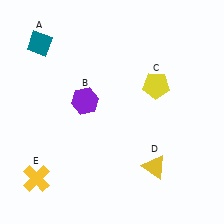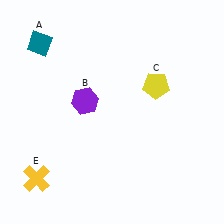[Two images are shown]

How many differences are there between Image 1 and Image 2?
There is 1 difference between the two images.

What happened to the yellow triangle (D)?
The yellow triangle (D) was removed in Image 2. It was in the bottom-right area of Image 1.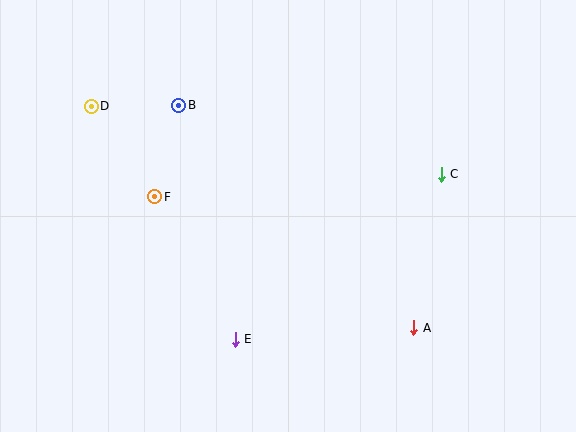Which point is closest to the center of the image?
Point E at (235, 339) is closest to the center.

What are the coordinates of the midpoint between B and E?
The midpoint between B and E is at (207, 222).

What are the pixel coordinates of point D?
Point D is at (91, 106).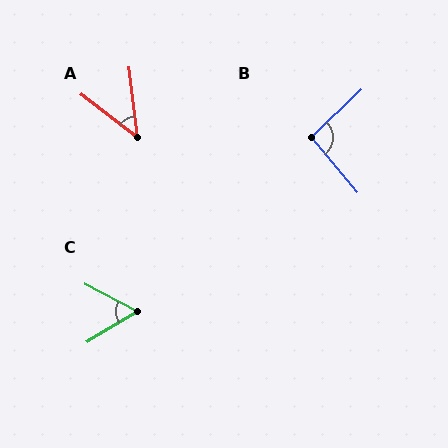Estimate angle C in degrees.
Approximately 59 degrees.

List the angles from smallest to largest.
A (46°), C (59°), B (94°).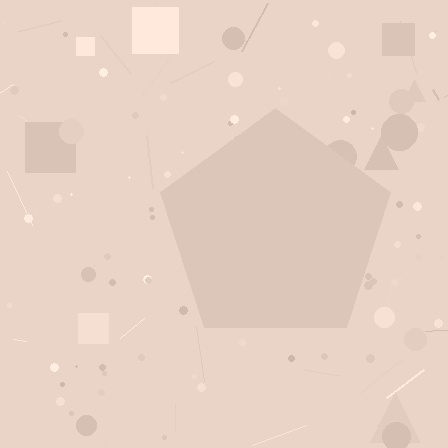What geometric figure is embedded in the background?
A pentagon is embedded in the background.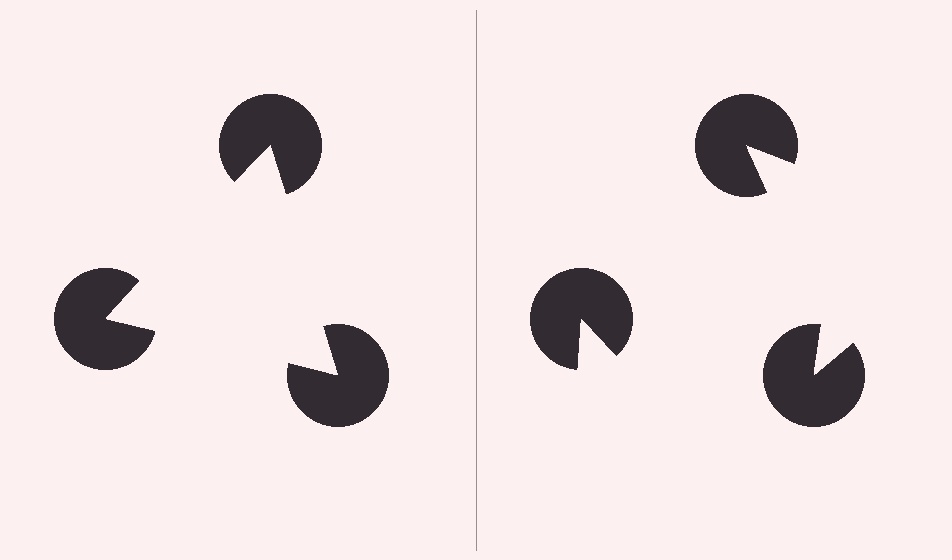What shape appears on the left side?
An illusory triangle.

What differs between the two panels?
The pac-man discs are positioned identically on both sides; only the wedge orientations differ. On the left they align to a triangle; on the right they are misaligned.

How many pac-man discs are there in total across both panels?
6 — 3 on each side.